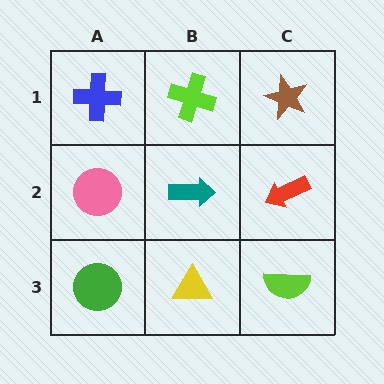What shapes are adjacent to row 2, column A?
A blue cross (row 1, column A), a green circle (row 3, column A), a teal arrow (row 2, column B).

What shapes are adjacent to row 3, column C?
A red arrow (row 2, column C), a yellow triangle (row 3, column B).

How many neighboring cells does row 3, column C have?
2.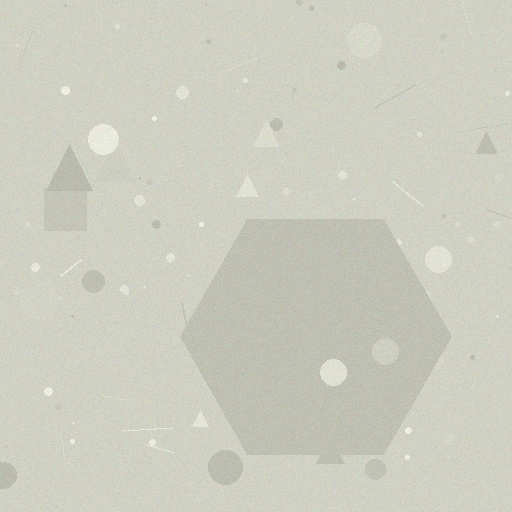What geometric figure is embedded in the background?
A hexagon is embedded in the background.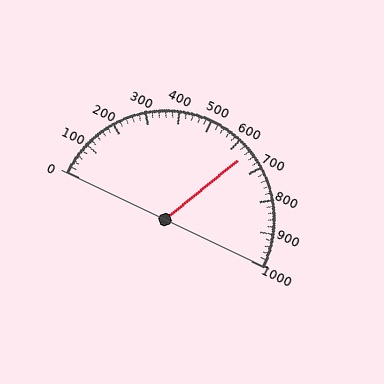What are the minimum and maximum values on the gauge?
The gauge ranges from 0 to 1000.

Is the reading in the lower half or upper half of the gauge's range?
The reading is in the upper half of the range (0 to 1000).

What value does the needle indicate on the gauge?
The needle indicates approximately 640.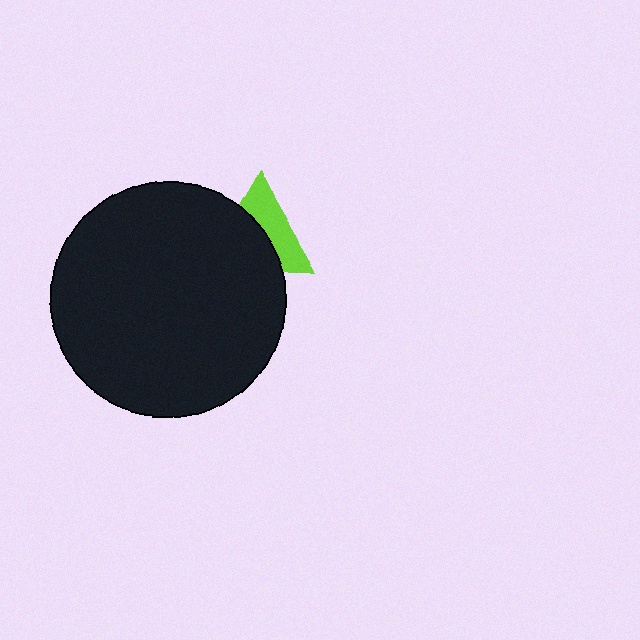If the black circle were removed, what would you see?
You would see the complete lime triangle.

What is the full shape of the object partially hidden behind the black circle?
The partially hidden object is a lime triangle.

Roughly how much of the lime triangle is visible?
About half of it is visible (roughly 47%).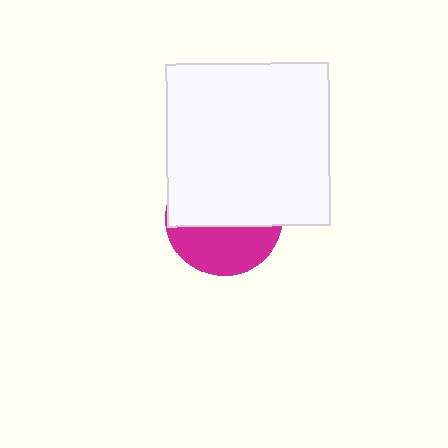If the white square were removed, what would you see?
You would see the complete magenta circle.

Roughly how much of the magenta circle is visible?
A small part of it is visible (roughly 40%).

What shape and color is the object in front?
The object in front is a white square.